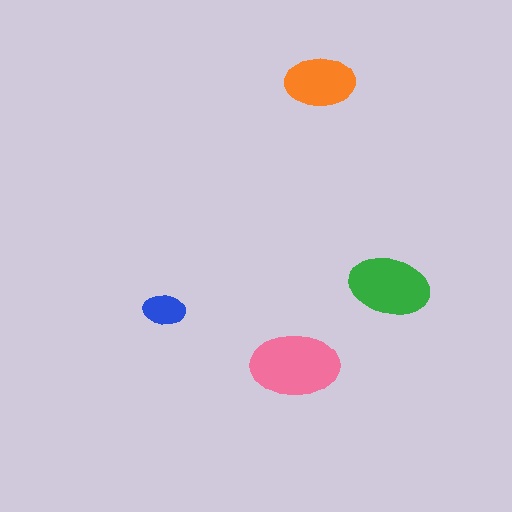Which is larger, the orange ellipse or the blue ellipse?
The orange one.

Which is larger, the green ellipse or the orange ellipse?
The green one.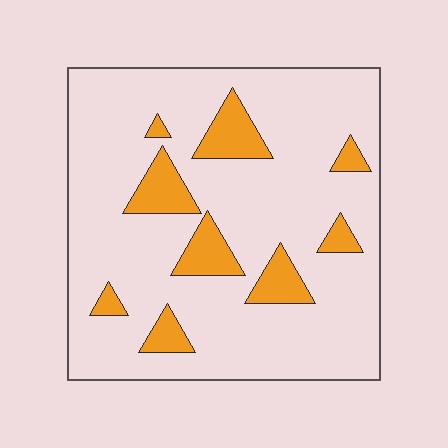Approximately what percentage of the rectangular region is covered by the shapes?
Approximately 15%.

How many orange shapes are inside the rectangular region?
9.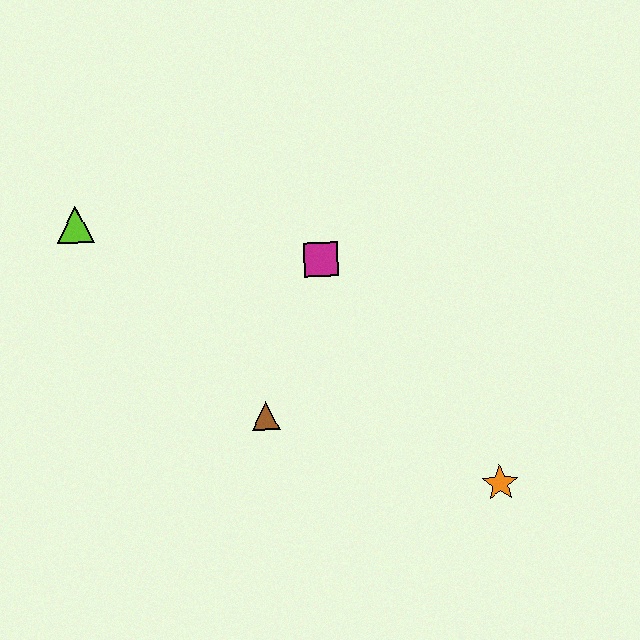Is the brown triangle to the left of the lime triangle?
No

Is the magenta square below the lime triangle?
Yes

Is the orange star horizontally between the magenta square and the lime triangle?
No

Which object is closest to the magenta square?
The brown triangle is closest to the magenta square.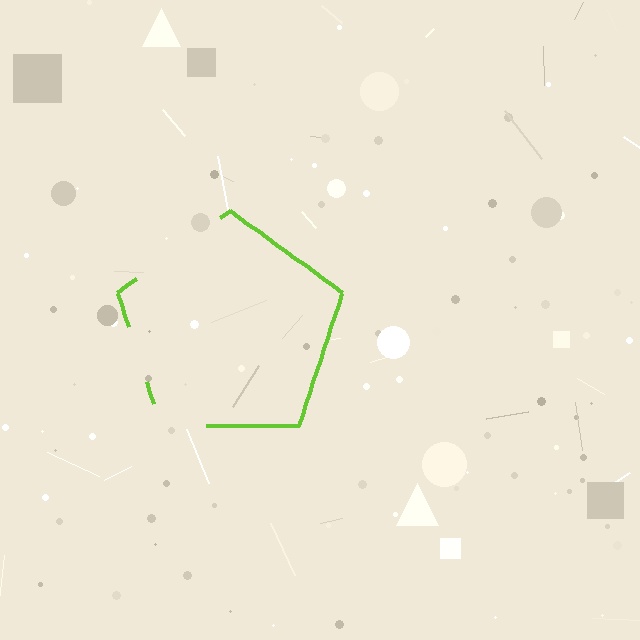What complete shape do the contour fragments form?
The contour fragments form a pentagon.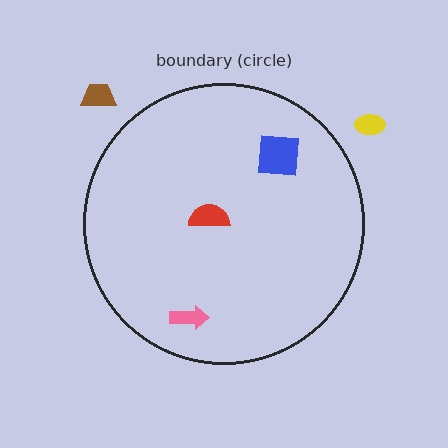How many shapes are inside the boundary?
3 inside, 2 outside.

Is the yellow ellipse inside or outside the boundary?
Outside.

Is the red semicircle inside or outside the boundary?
Inside.